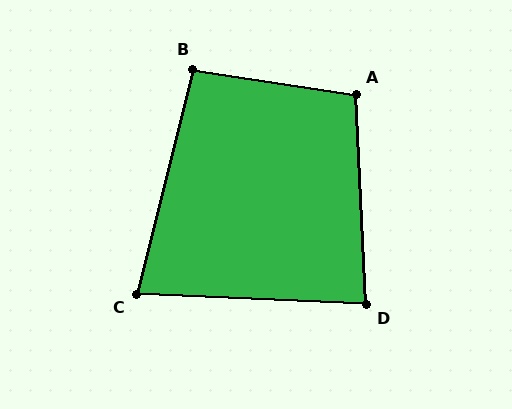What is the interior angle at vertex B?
Approximately 95 degrees (obtuse).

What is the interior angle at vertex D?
Approximately 85 degrees (acute).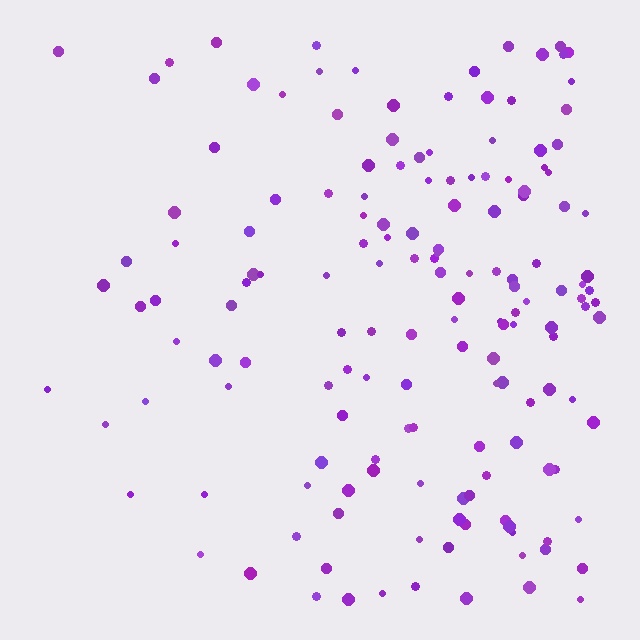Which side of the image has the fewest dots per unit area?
The left.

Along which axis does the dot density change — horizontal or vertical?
Horizontal.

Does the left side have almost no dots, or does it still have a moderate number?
Still a moderate number, just noticeably fewer than the right.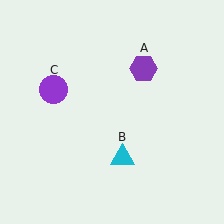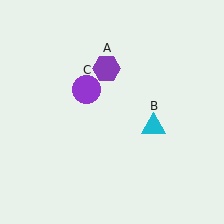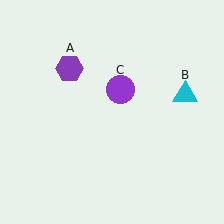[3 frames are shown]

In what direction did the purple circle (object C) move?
The purple circle (object C) moved right.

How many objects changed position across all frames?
3 objects changed position: purple hexagon (object A), cyan triangle (object B), purple circle (object C).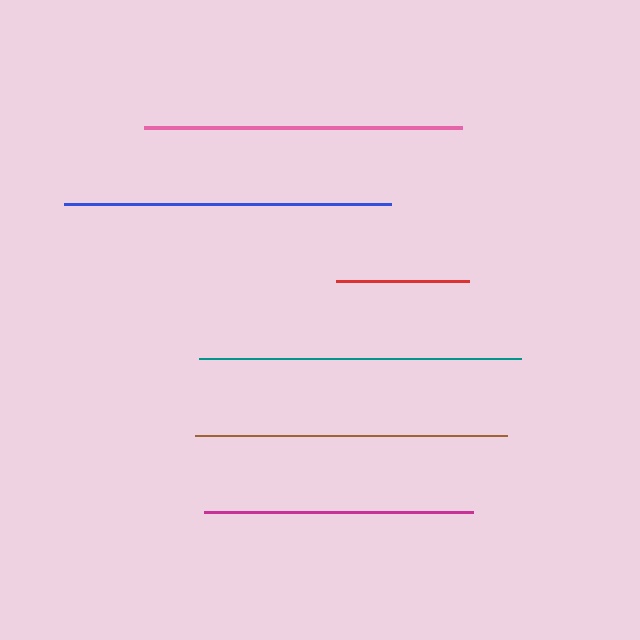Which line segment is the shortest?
The red line is the shortest at approximately 133 pixels.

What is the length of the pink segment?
The pink segment is approximately 318 pixels long.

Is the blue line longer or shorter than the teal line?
The blue line is longer than the teal line.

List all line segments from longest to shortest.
From longest to shortest: blue, teal, pink, brown, magenta, red.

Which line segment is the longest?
The blue line is the longest at approximately 327 pixels.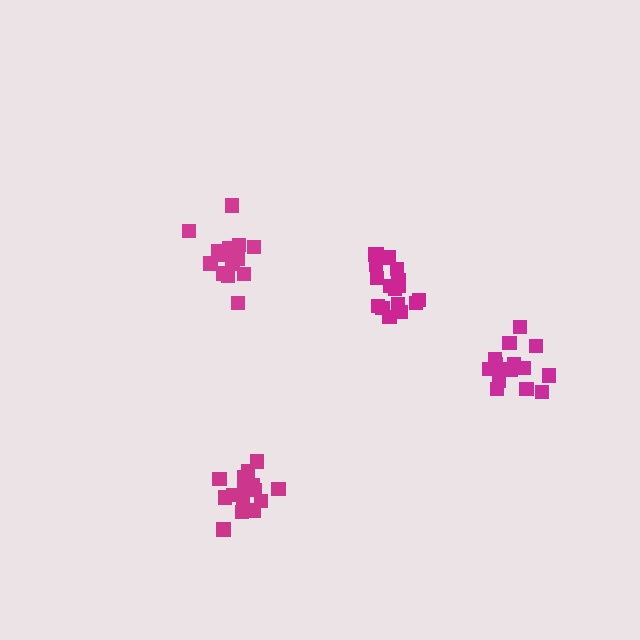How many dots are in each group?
Group 1: 14 dots, Group 2: 17 dots, Group 3: 15 dots, Group 4: 17 dots (63 total).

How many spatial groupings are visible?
There are 4 spatial groupings.